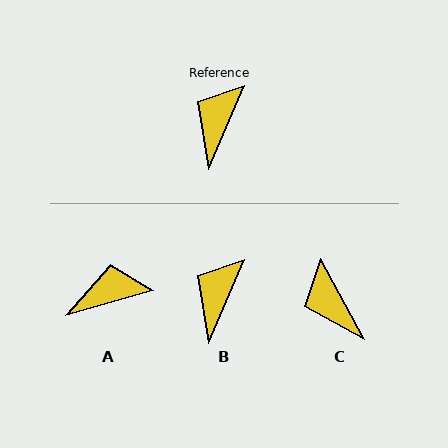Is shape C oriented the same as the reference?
No, it is off by about 53 degrees.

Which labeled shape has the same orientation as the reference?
B.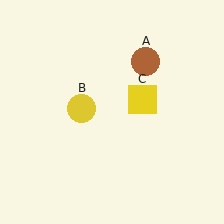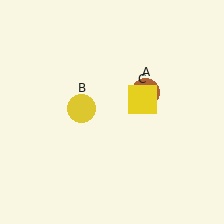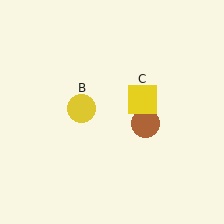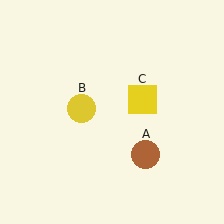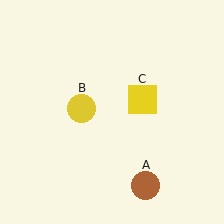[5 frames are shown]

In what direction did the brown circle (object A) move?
The brown circle (object A) moved down.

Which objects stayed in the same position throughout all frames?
Yellow circle (object B) and yellow square (object C) remained stationary.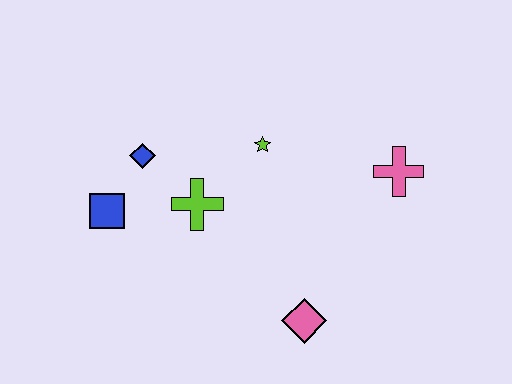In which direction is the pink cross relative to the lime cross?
The pink cross is to the right of the lime cross.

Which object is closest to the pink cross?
The lime star is closest to the pink cross.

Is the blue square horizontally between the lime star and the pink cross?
No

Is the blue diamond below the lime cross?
No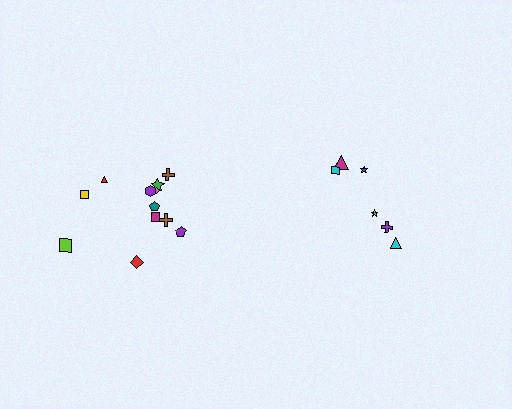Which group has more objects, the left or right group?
The left group.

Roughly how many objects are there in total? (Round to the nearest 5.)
Roughly 20 objects in total.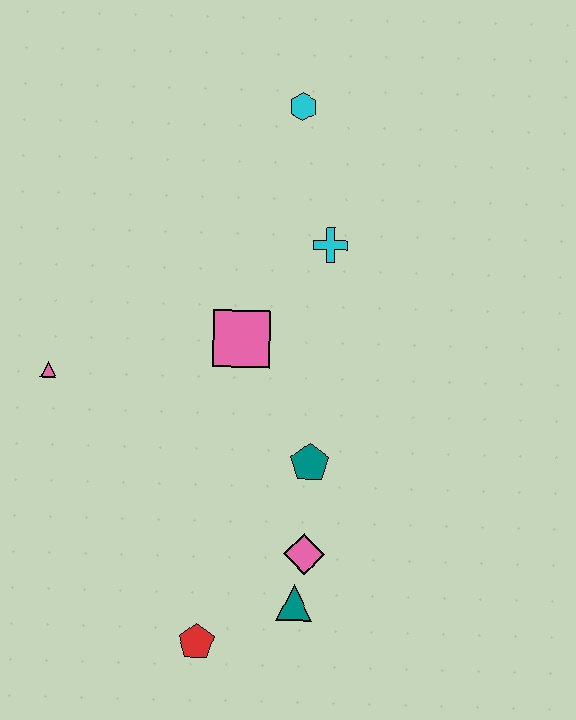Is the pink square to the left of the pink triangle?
No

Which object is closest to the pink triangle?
The pink square is closest to the pink triangle.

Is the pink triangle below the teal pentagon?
No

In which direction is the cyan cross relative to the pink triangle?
The cyan cross is to the right of the pink triangle.